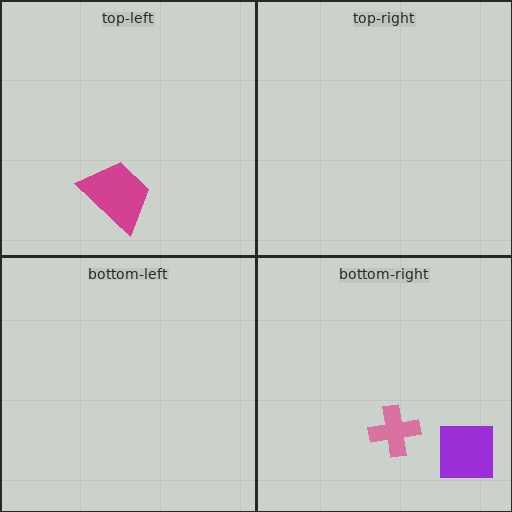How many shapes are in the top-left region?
1.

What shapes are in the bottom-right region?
The pink cross, the purple square.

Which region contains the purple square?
The bottom-right region.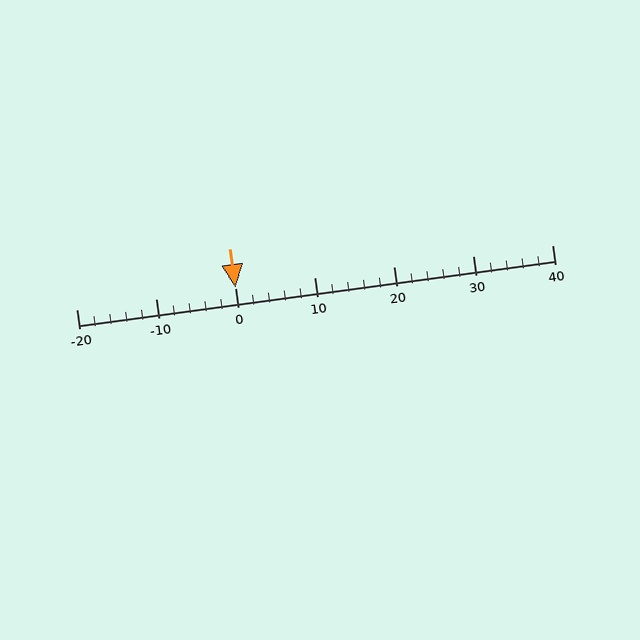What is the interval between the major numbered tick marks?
The major tick marks are spaced 10 units apart.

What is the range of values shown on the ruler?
The ruler shows values from -20 to 40.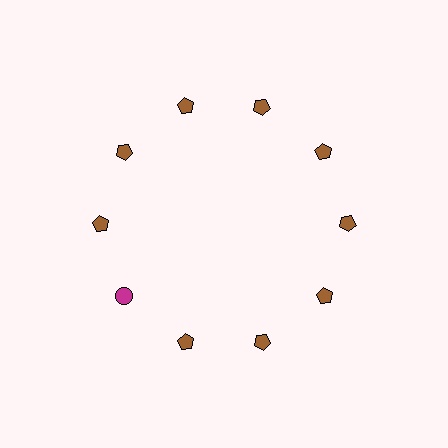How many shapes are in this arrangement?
There are 10 shapes arranged in a ring pattern.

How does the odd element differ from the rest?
It differs in both color (magenta instead of brown) and shape (circle instead of pentagon).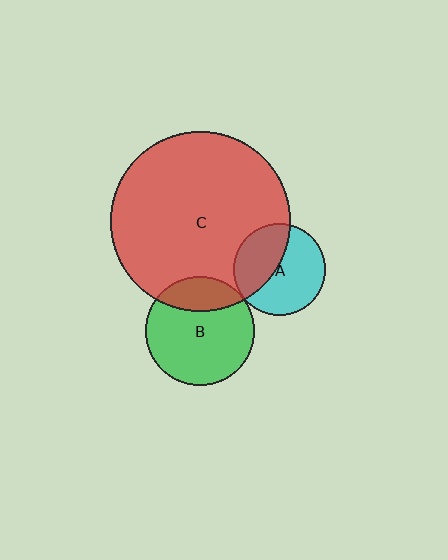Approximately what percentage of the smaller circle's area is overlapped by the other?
Approximately 40%.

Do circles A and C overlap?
Yes.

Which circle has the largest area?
Circle C (red).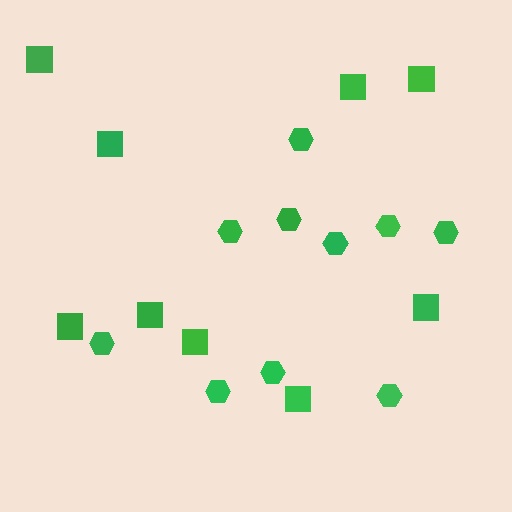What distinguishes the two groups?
There are 2 groups: one group of squares (9) and one group of hexagons (10).